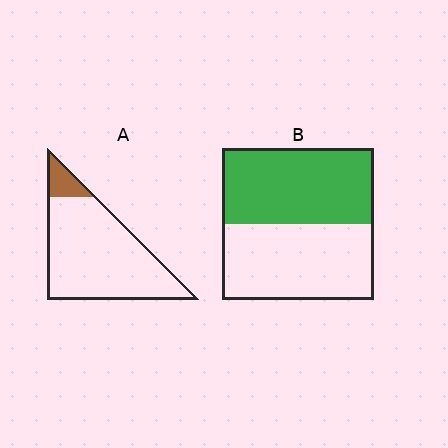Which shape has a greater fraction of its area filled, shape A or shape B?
Shape B.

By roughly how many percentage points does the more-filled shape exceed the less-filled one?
By roughly 40 percentage points (B over A).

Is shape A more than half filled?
No.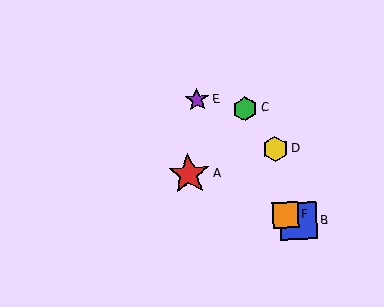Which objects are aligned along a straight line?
Objects A, B, F are aligned along a straight line.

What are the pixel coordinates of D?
Object D is at (275, 149).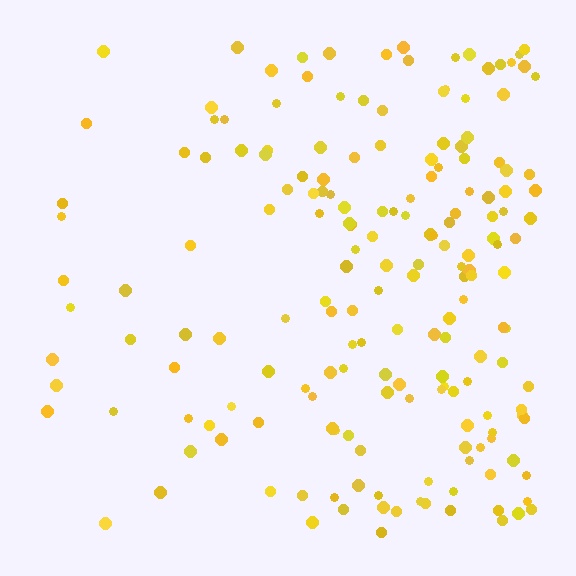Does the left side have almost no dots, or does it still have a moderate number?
Still a moderate number, just noticeably fewer than the right.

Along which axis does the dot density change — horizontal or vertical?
Horizontal.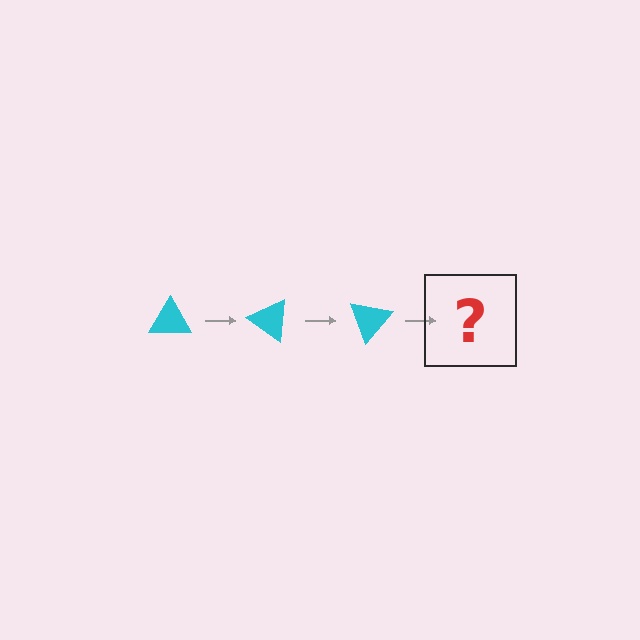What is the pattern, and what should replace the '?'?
The pattern is that the triangle rotates 35 degrees each step. The '?' should be a cyan triangle rotated 105 degrees.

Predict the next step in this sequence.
The next step is a cyan triangle rotated 105 degrees.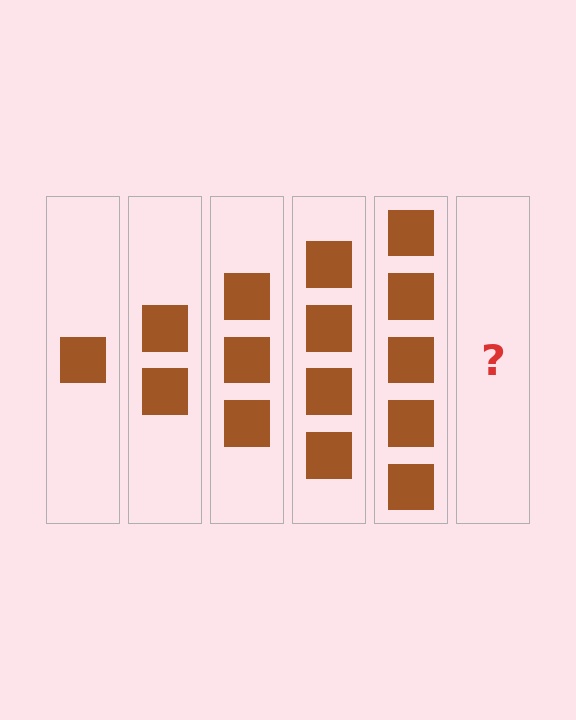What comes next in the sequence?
The next element should be 6 squares.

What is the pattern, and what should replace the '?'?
The pattern is that each step adds one more square. The '?' should be 6 squares.